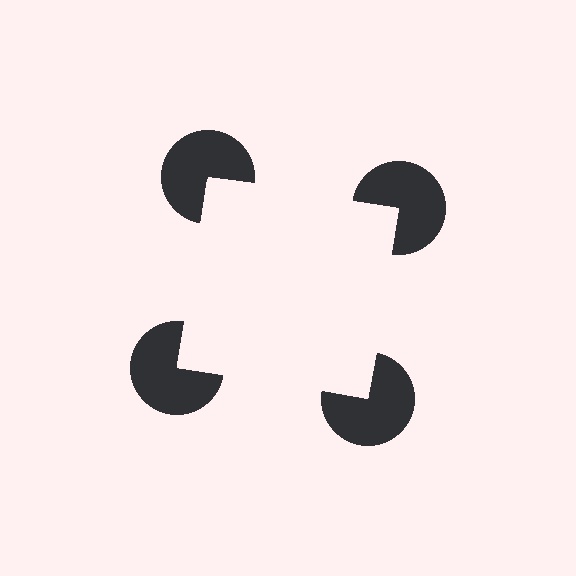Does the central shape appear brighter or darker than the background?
It typically appears slightly brighter than the background, even though no actual brightness change is drawn.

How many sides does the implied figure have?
4 sides.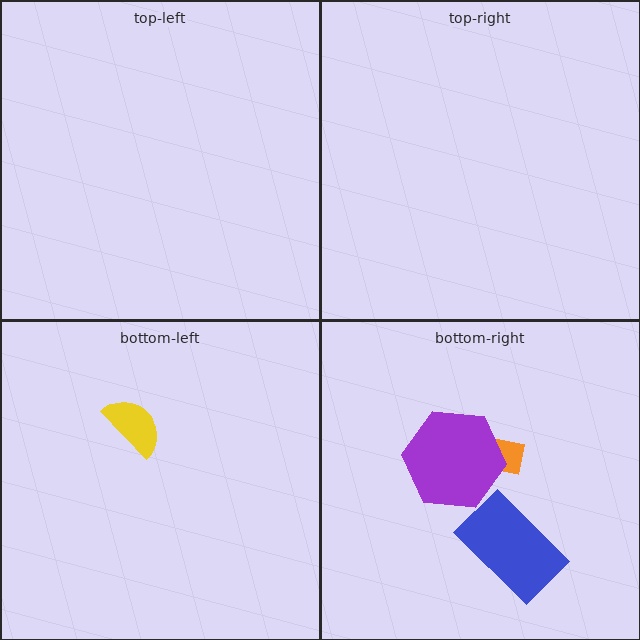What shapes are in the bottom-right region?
The blue rectangle, the orange arrow, the purple hexagon.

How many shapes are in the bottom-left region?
1.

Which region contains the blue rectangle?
The bottom-right region.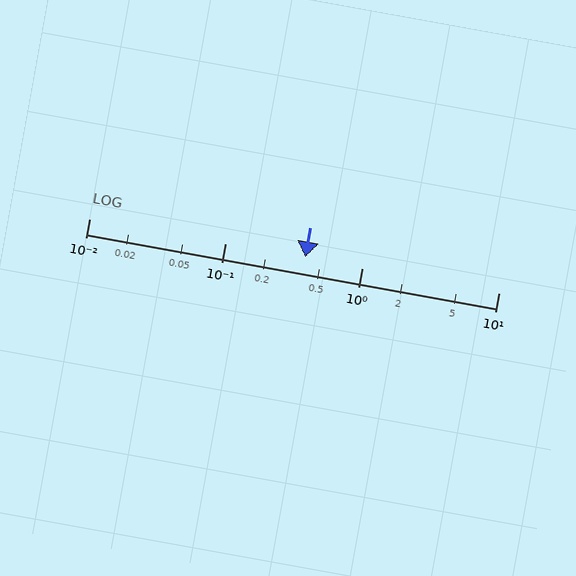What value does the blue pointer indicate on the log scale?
The pointer indicates approximately 0.38.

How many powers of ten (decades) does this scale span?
The scale spans 3 decades, from 0.01 to 10.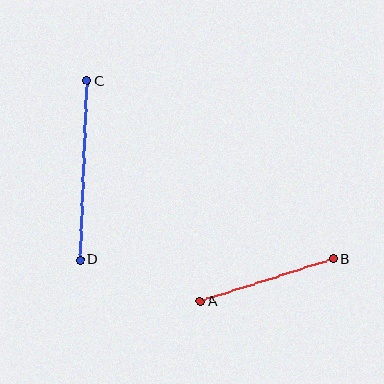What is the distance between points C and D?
The distance is approximately 179 pixels.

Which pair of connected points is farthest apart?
Points C and D are farthest apart.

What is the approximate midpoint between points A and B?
The midpoint is at approximately (267, 280) pixels.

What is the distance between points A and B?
The distance is approximately 140 pixels.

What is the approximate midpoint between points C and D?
The midpoint is at approximately (84, 170) pixels.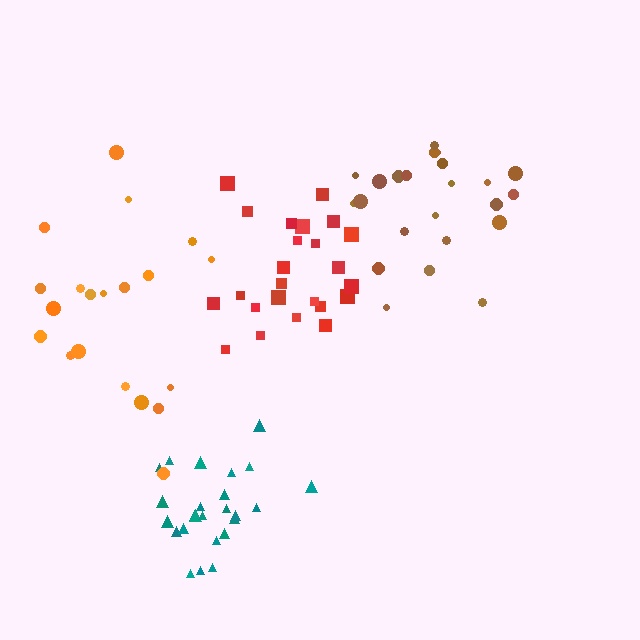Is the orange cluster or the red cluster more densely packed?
Red.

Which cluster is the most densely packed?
Teal.